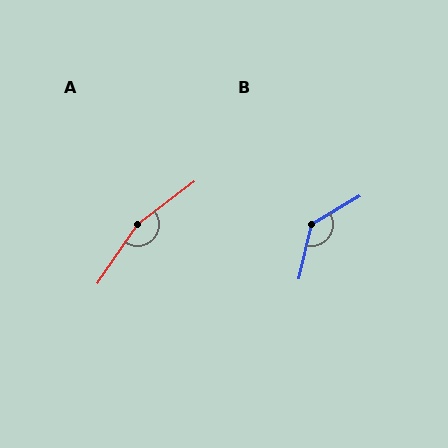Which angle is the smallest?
B, at approximately 134 degrees.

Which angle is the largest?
A, at approximately 161 degrees.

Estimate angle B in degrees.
Approximately 134 degrees.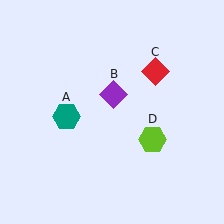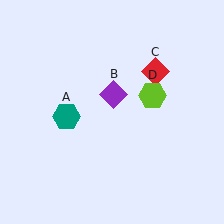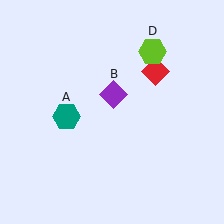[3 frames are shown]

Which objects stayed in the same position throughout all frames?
Teal hexagon (object A) and purple diamond (object B) and red diamond (object C) remained stationary.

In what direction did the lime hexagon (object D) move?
The lime hexagon (object D) moved up.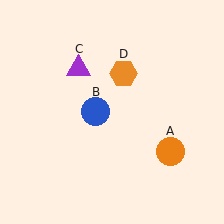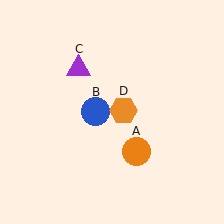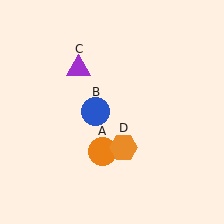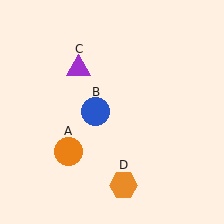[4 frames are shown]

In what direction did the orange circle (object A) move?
The orange circle (object A) moved left.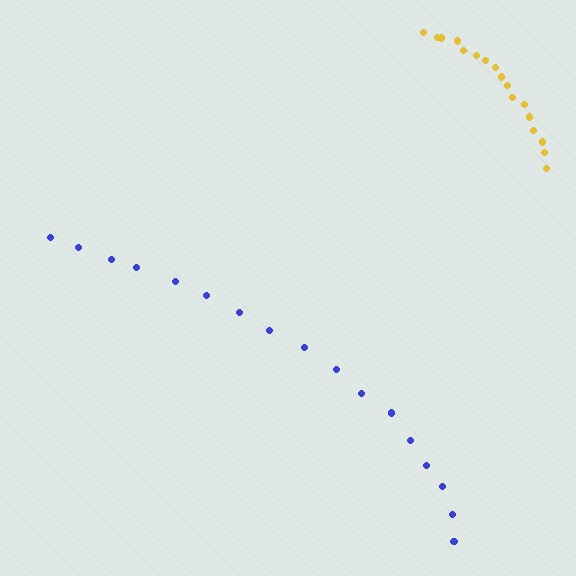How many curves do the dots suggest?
There are 2 distinct paths.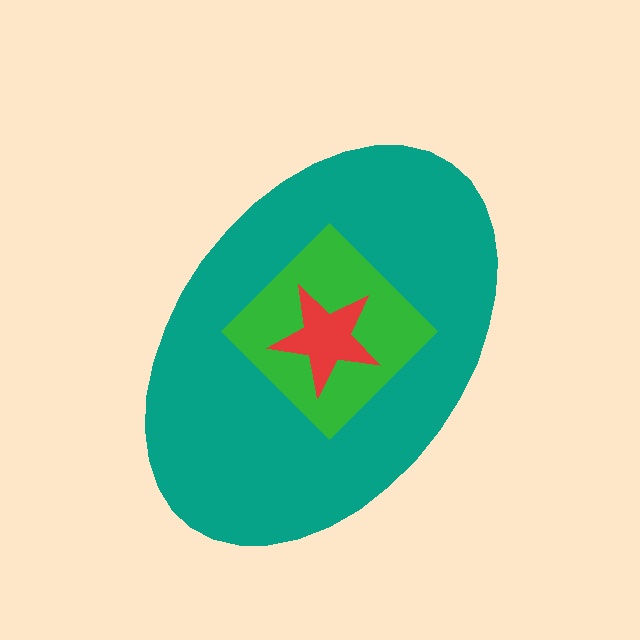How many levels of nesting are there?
3.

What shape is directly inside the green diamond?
The red star.